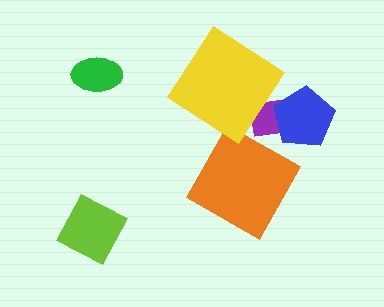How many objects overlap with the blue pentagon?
1 object overlaps with the blue pentagon.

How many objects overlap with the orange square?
0 objects overlap with the orange square.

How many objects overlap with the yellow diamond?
1 object overlaps with the yellow diamond.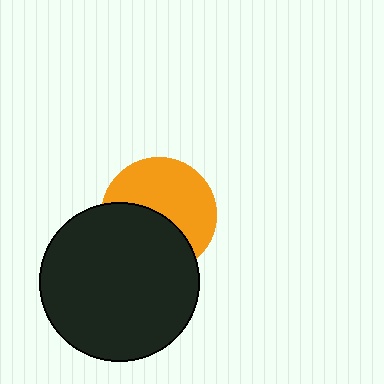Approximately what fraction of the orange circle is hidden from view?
Roughly 45% of the orange circle is hidden behind the black circle.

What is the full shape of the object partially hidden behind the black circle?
The partially hidden object is an orange circle.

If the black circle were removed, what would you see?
You would see the complete orange circle.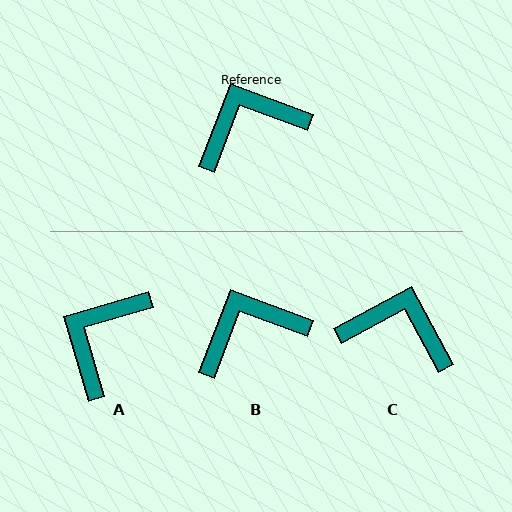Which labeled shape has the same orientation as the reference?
B.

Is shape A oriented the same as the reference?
No, it is off by about 37 degrees.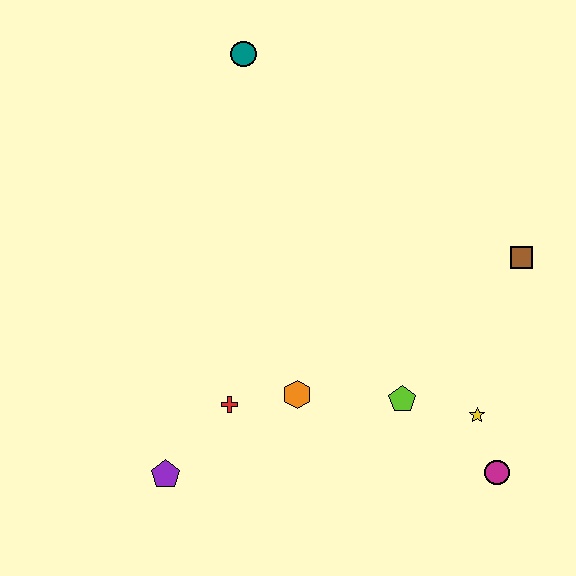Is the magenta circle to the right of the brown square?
No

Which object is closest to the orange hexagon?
The red cross is closest to the orange hexagon.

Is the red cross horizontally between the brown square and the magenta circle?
No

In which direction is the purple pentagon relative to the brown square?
The purple pentagon is to the left of the brown square.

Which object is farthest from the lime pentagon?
The teal circle is farthest from the lime pentagon.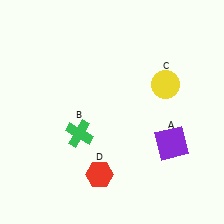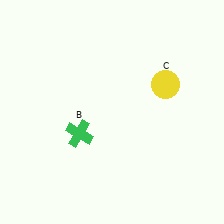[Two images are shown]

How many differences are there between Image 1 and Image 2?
There are 2 differences between the two images.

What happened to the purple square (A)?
The purple square (A) was removed in Image 2. It was in the bottom-right area of Image 1.